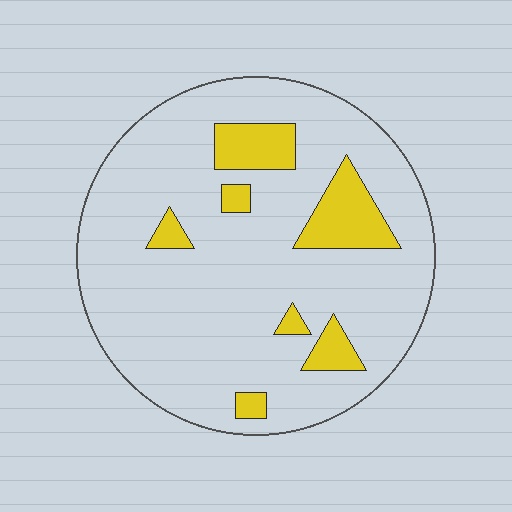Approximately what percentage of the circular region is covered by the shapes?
Approximately 15%.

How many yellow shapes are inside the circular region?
7.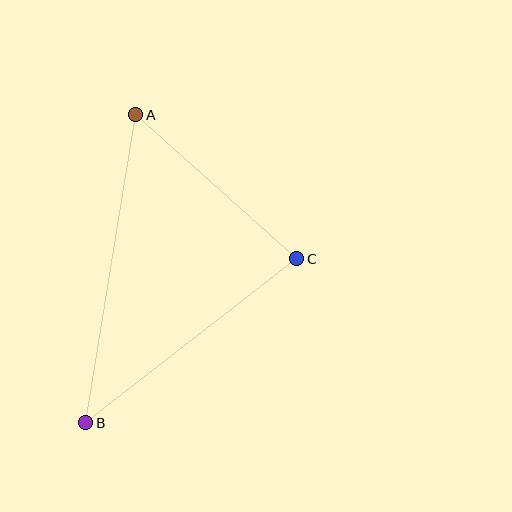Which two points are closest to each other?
Points A and C are closest to each other.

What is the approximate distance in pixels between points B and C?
The distance between B and C is approximately 267 pixels.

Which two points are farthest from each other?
Points A and B are farthest from each other.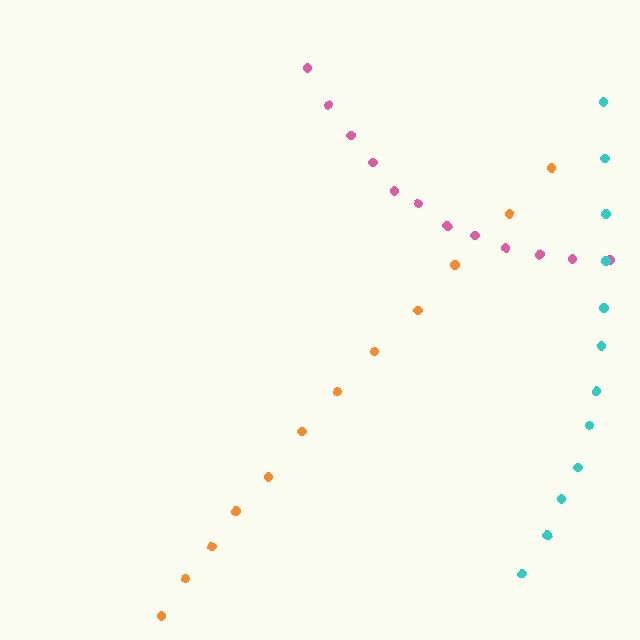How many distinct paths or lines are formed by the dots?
There are 3 distinct paths.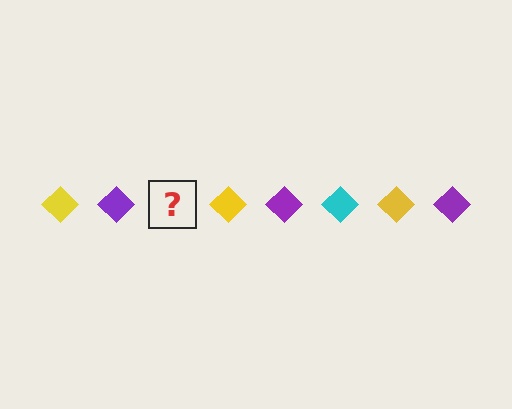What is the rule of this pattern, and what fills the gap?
The rule is that the pattern cycles through yellow, purple, cyan diamonds. The gap should be filled with a cyan diamond.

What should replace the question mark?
The question mark should be replaced with a cyan diamond.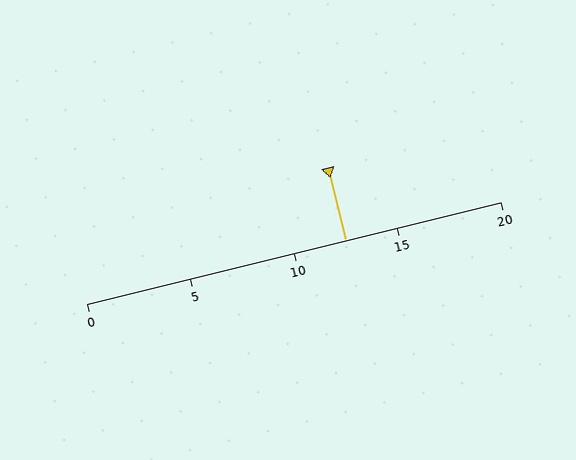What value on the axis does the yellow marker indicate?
The marker indicates approximately 12.5.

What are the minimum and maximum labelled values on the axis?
The axis runs from 0 to 20.